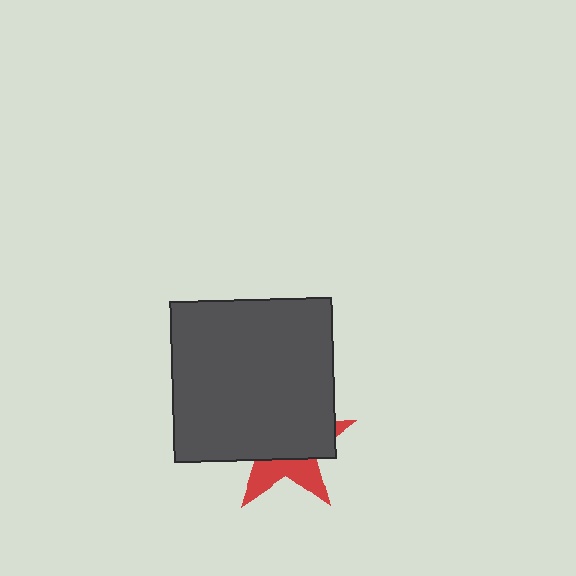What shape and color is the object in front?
The object in front is a dark gray square.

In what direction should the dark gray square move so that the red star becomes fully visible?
The dark gray square should move up. That is the shortest direction to clear the overlap and leave the red star fully visible.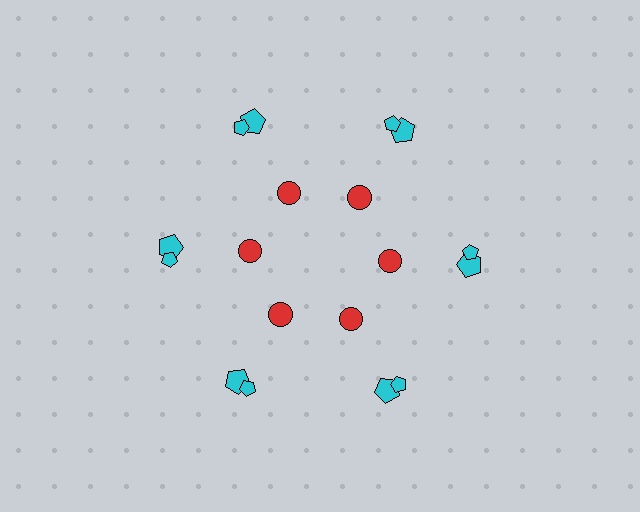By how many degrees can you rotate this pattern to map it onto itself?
The pattern maps onto itself every 60 degrees of rotation.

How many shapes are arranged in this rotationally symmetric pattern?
There are 18 shapes, arranged in 6 groups of 3.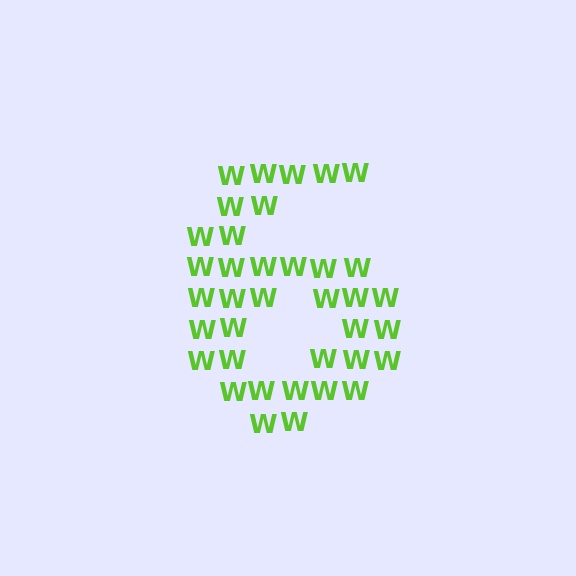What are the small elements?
The small elements are letter W's.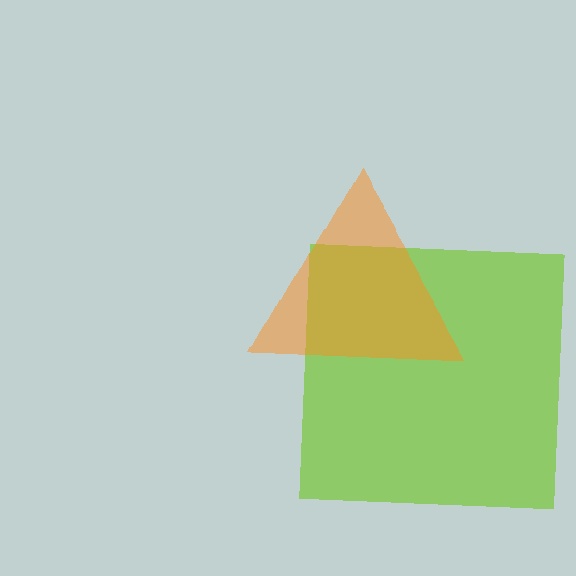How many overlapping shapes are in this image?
There are 2 overlapping shapes in the image.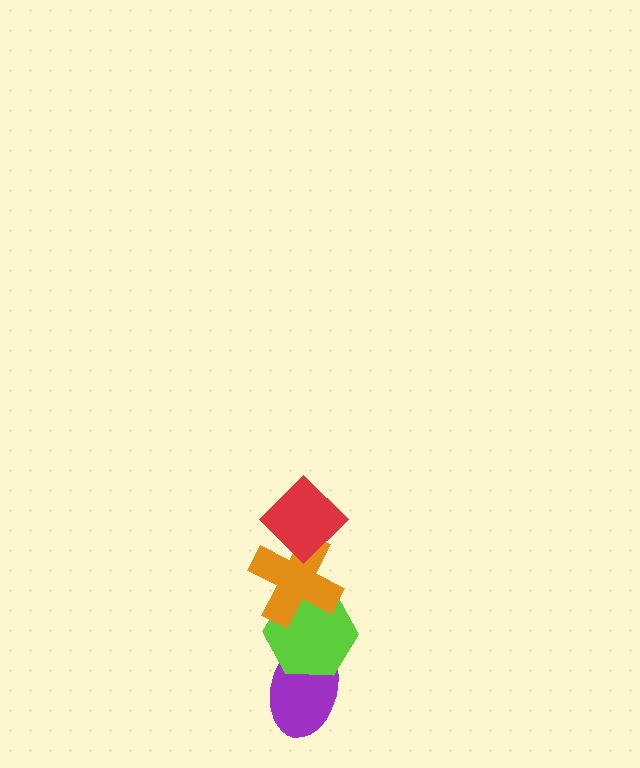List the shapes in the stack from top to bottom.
From top to bottom: the red diamond, the orange cross, the lime hexagon, the purple ellipse.